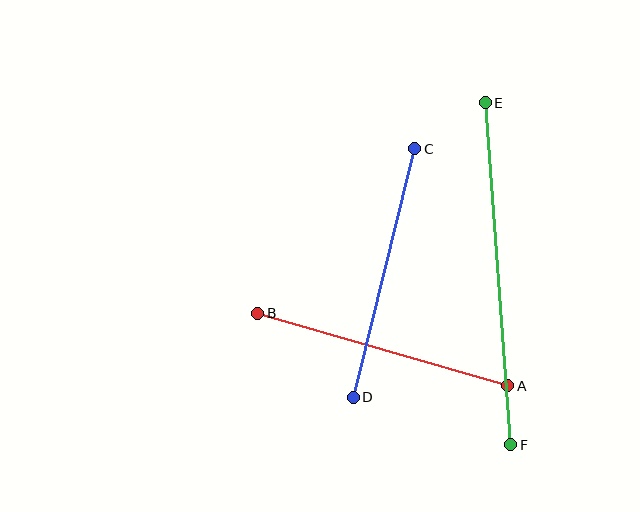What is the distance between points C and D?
The distance is approximately 256 pixels.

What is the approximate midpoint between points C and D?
The midpoint is at approximately (384, 273) pixels.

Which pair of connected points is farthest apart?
Points E and F are farthest apart.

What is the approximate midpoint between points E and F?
The midpoint is at approximately (498, 274) pixels.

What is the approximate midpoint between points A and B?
The midpoint is at approximately (383, 350) pixels.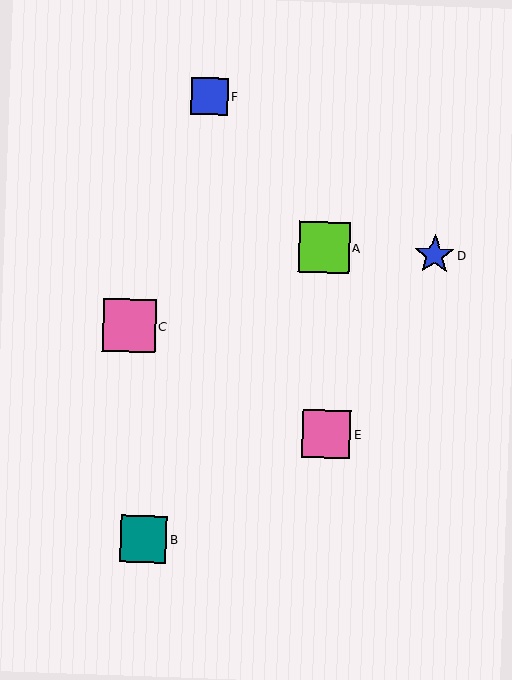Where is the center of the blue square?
The center of the blue square is at (210, 96).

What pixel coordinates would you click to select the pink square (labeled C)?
Click at (129, 325) to select the pink square C.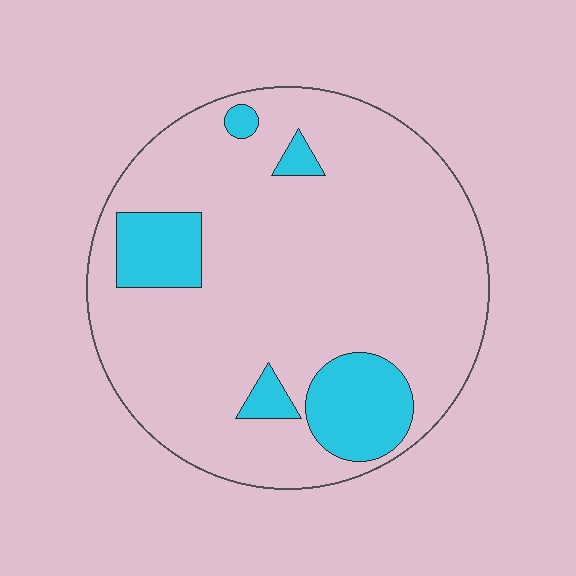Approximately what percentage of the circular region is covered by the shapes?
Approximately 15%.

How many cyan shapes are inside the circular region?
5.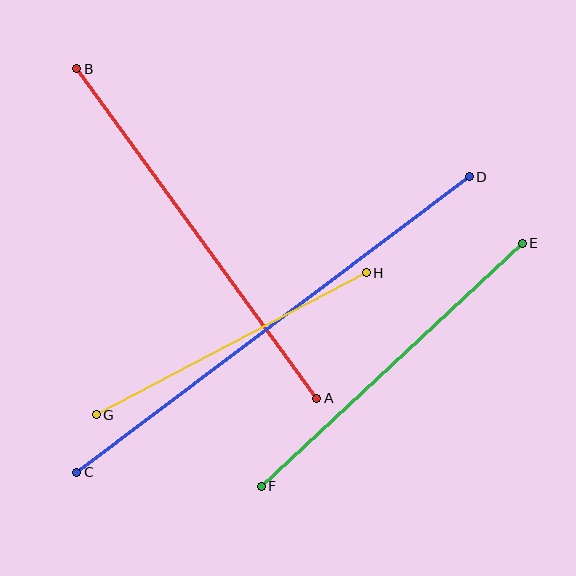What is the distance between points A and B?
The distance is approximately 407 pixels.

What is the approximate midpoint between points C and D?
The midpoint is at approximately (273, 325) pixels.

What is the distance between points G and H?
The distance is approximately 305 pixels.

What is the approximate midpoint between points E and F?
The midpoint is at approximately (392, 365) pixels.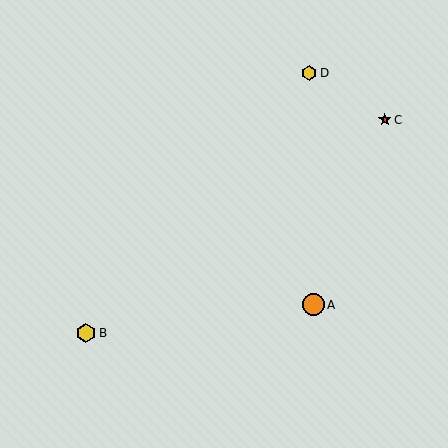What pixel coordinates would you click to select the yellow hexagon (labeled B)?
Click at (86, 333) to select the yellow hexagon B.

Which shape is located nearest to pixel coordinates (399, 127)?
The red star (labeled C) at (385, 120) is nearest to that location.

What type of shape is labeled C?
Shape C is a red star.